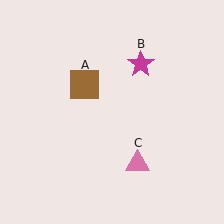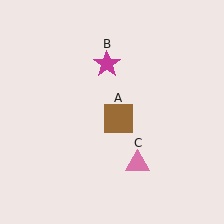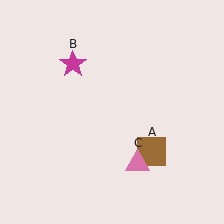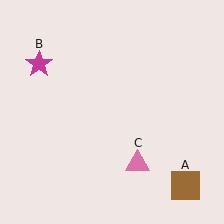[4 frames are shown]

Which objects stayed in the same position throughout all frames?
Pink triangle (object C) remained stationary.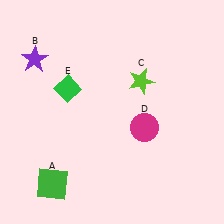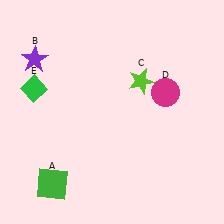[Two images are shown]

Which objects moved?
The objects that moved are: the magenta circle (D), the green diamond (E).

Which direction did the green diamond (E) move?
The green diamond (E) moved left.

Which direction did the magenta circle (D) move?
The magenta circle (D) moved up.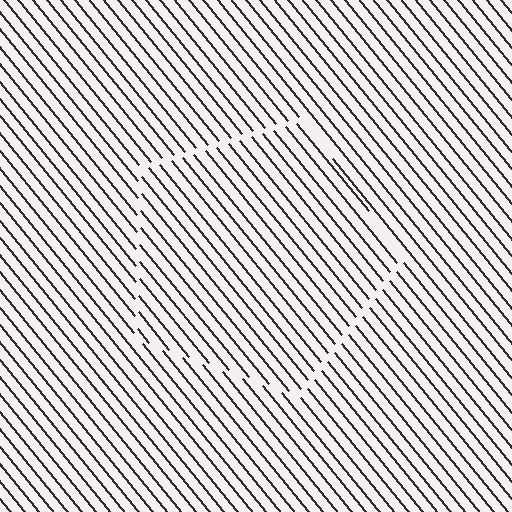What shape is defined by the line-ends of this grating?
An illusory pentagon. The interior of the shape contains the same grating, shifted by half a period — the contour is defined by the phase discontinuity where line-ends from the inner and outer gratings abut.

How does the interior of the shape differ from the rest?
The interior of the shape contains the same grating, shifted by half a period — the contour is defined by the phase discontinuity where line-ends from the inner and outer gratings abut.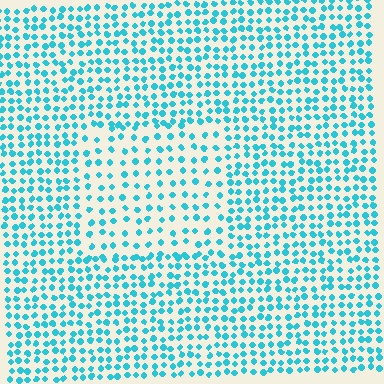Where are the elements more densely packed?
The elements are more densely packed outside the rectangle boundary.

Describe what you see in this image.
The image contains small cyan elements arranged at two different densities. A rectangle-shaped region is visible where the elements are less densely packed than the surrounding area.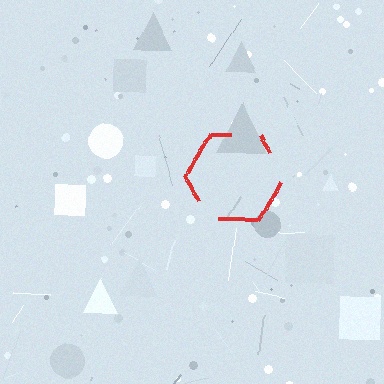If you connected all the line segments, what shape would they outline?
They would outline a hexagon.